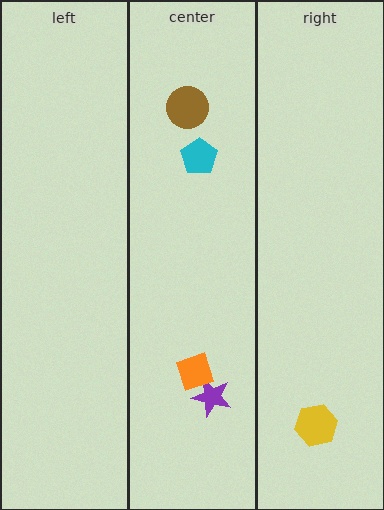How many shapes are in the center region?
4.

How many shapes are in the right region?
1.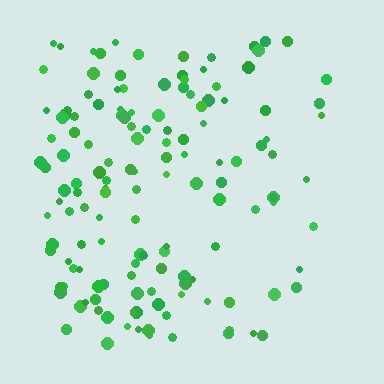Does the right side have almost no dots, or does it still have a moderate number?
Still a moderate number, just noticeably fewer than the left.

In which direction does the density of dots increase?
From right to left, with the left side densest.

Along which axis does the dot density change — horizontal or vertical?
Horizontal.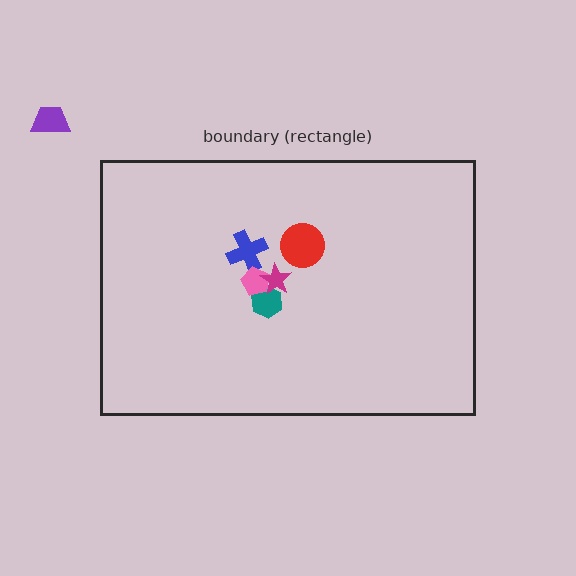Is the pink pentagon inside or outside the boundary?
Inside.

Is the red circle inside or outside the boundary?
Inside.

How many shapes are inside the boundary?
5 inside, 1 outside.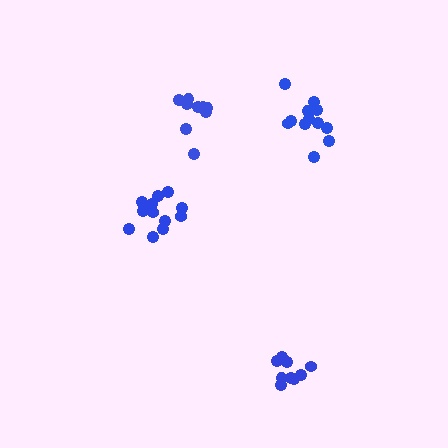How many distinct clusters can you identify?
There are 4 distinct clusters.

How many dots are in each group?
Group 1: 12 dots, Group 2: 9 dots, Group 3: 9 dots, Group 4: 12 dots (42 total).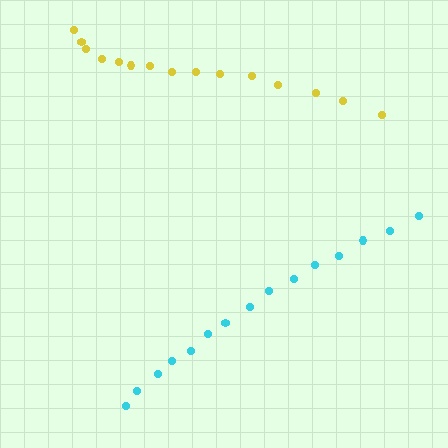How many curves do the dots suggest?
There are 2 distinct paths.